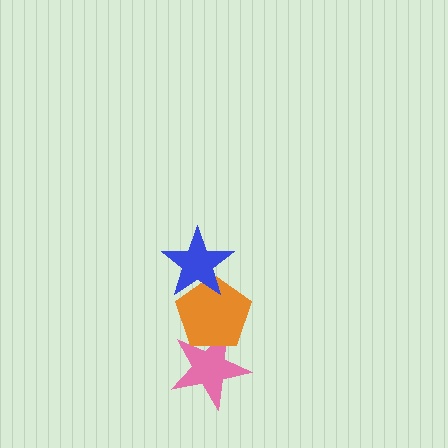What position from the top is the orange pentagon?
The orange pentagon is 2nd from the top.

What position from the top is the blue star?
The blue star is 1st from the top.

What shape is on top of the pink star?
The orange pentagon is on top of the pink star.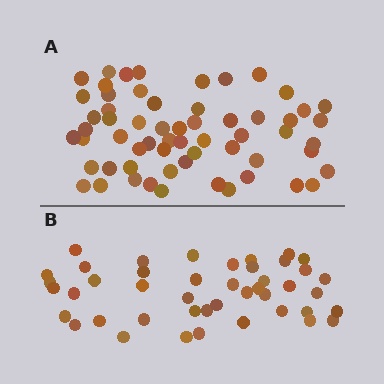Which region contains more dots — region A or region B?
Region A (the top region) has more dots.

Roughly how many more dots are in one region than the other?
Region A has approximately 15 more dots than region B.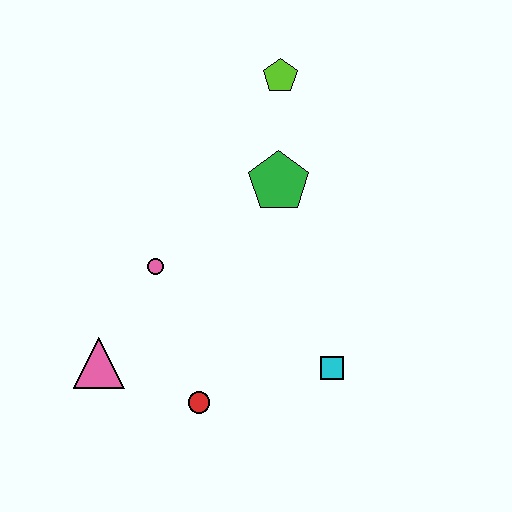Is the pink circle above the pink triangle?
Yes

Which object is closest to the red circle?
The pink triangle is closest to the red circle.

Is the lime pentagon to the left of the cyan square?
Yes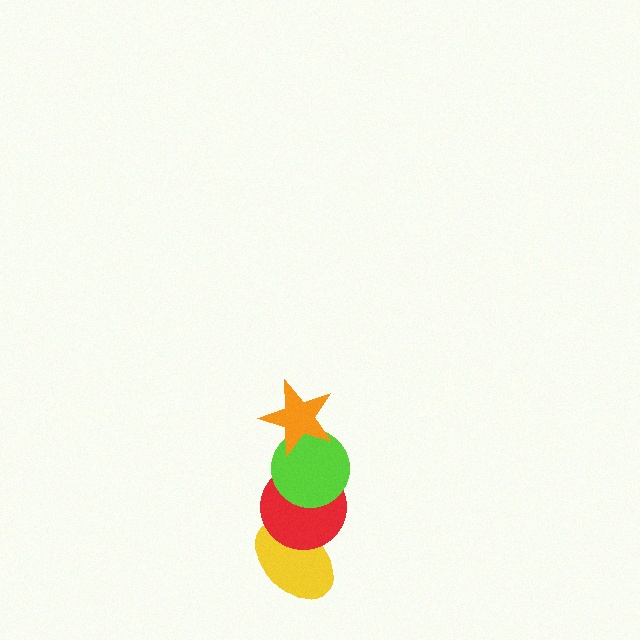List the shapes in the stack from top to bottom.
From top to bottom: the orange star, the lime circle, the red circle, the yellow ellipse.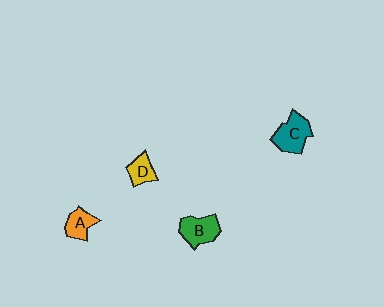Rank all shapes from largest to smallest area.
From largest to smallest: C (teal), B (green), A (orange), D (yellow).